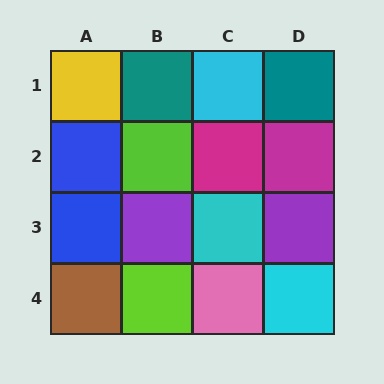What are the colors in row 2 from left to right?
Blue, lime, magenta, magenta.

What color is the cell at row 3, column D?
Purple.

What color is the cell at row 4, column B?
Lime.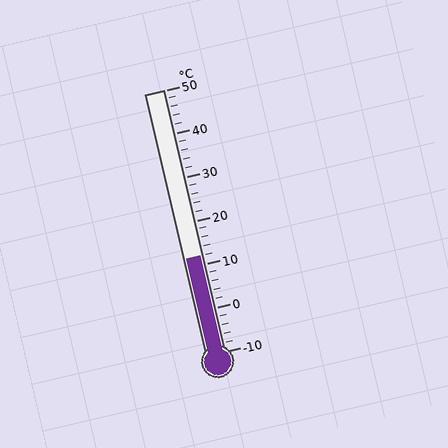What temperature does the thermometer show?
The thermometer shows approximately 12°C.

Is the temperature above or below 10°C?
The temperature is above 10°C.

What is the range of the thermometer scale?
The thermometer scale ranges from -10°C to 50°C.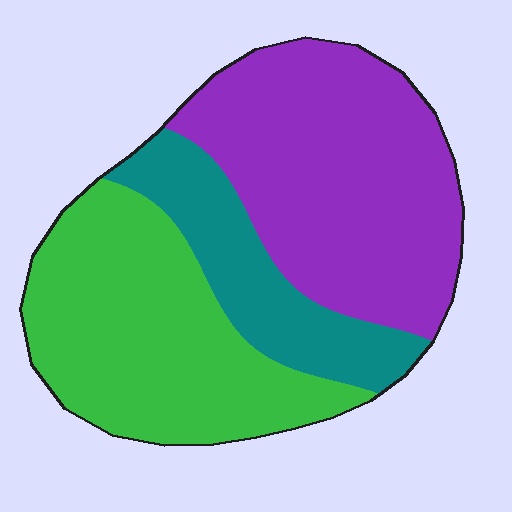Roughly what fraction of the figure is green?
Green covers about 40% of the figure.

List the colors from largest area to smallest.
From largest to smallest: purple, green, teal.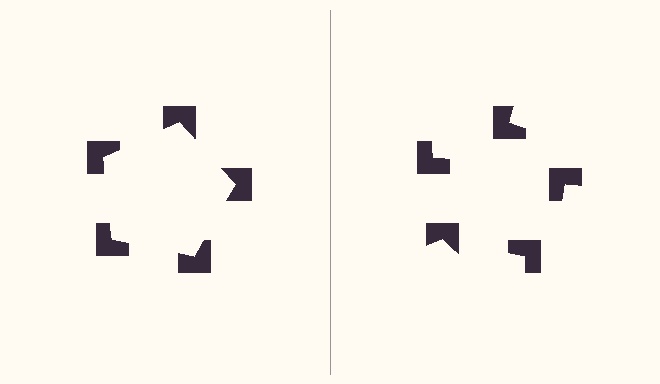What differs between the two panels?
The notched squares are positioned identically on both sides; only the wedge orientations differ. On the left they align to a pentagon; on the right they are misaligned.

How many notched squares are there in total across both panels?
10 — 5 on each side.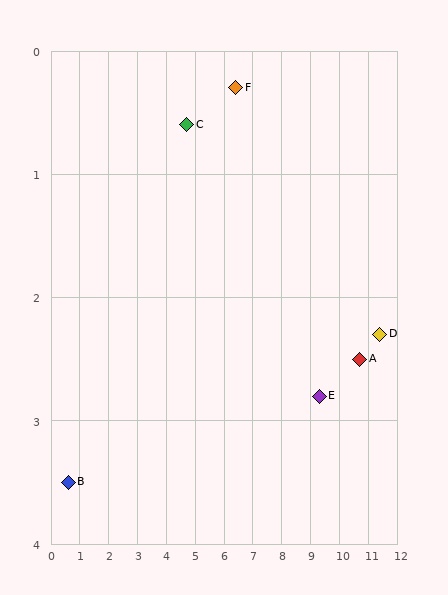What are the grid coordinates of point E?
Point E is at approximately (9.3, 2.8).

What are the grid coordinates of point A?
Point A is at approximately (10.7, 2.5).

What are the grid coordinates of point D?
Point D is at approximately (11.4, 2.3).